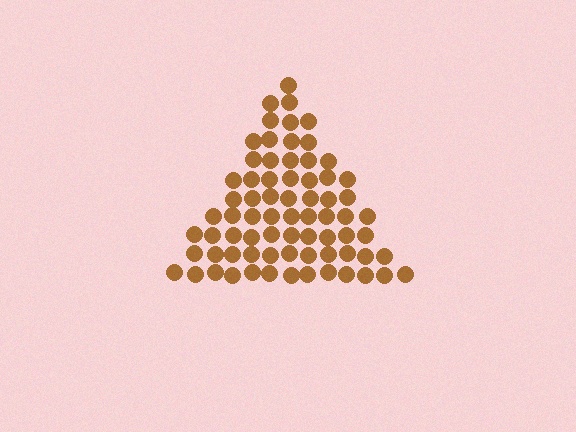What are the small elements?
The small elements are circles.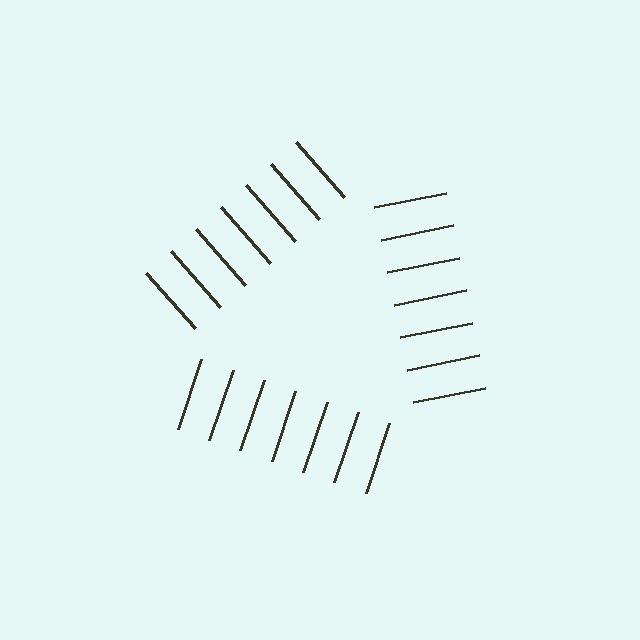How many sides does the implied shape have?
3 sides — the line-ends trace a triangle.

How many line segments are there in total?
21 — 7 along each of the 3 edges.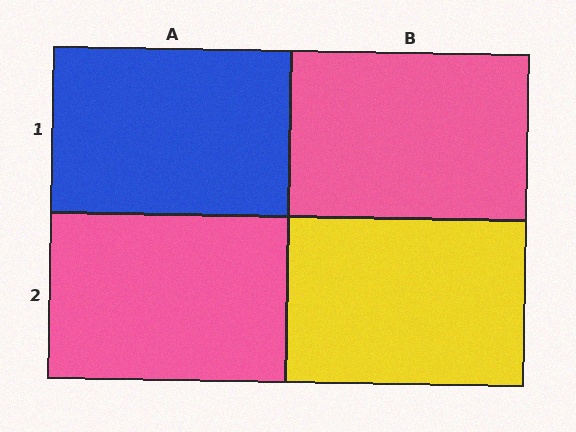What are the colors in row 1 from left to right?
Blue, pink.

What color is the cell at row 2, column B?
Yellow.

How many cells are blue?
1 cell is blue.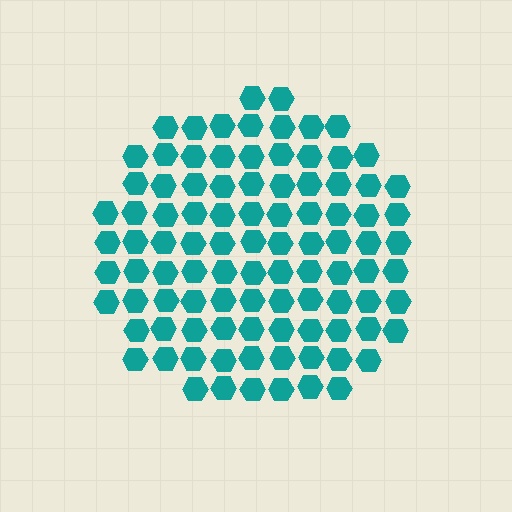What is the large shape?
The large shape is a circle.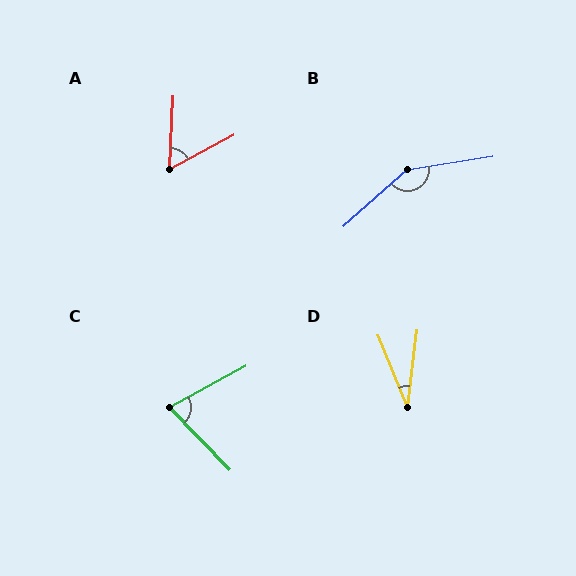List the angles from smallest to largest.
D (29°), A (59°), C (74°), B (147°).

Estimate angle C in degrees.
Approximately 74 degrees.